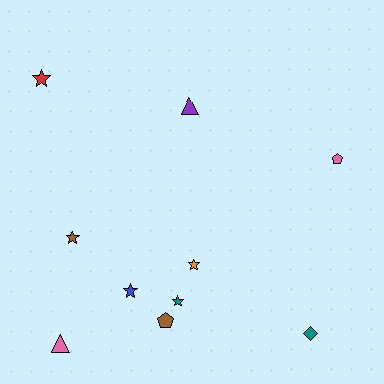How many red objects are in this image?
There is 1 red object.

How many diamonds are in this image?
There is 1 diamond.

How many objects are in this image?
There are 10 objects.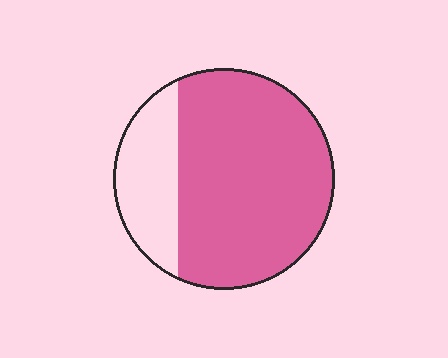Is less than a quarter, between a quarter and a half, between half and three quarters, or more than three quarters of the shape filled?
More than three quarters.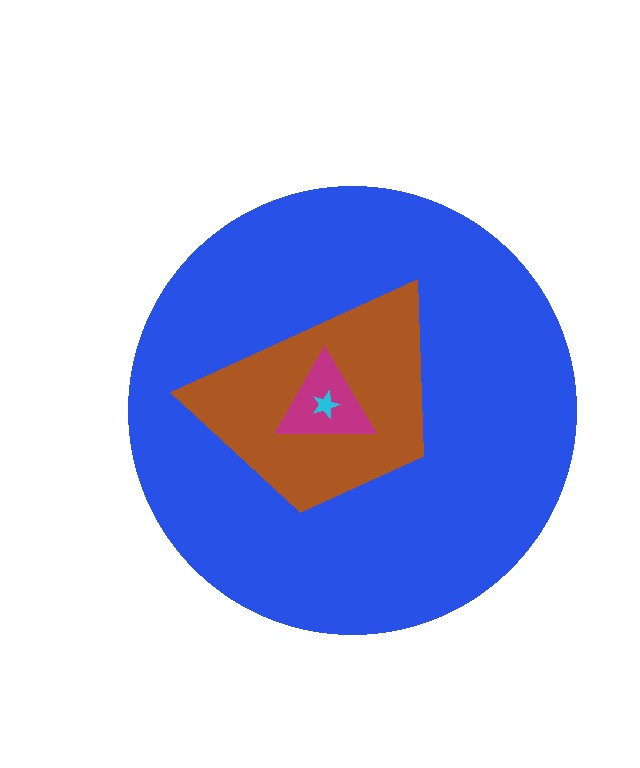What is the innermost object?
The cyan star.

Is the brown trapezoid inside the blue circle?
Yes.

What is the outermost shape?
The blue circle.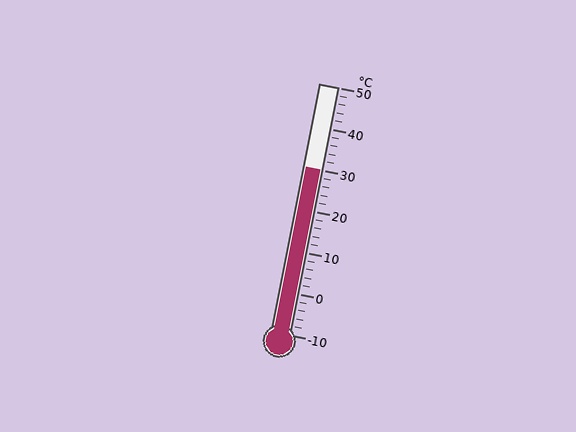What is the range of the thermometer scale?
The thermometer scale ranges from -10°C to 50°C.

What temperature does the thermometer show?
The thermometer shows approximately 30°C.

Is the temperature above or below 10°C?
The temperature is above 10°C.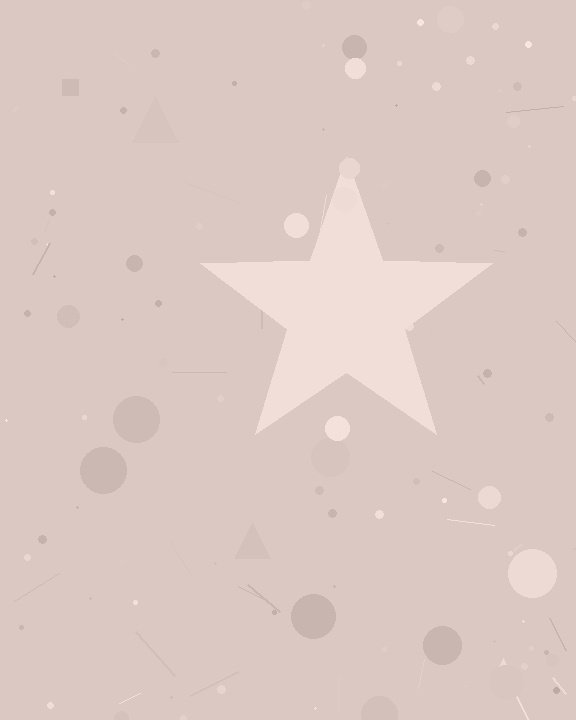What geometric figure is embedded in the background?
A star is embedded in the background.